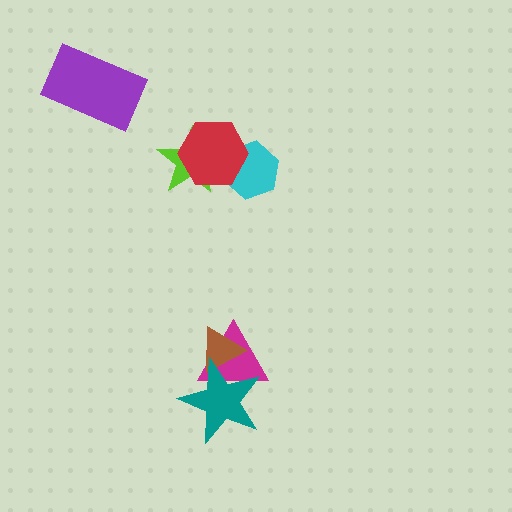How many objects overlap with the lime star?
1 object overlaps with the lime star.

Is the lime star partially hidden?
Yes, it is partially covered by another shape.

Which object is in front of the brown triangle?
The teal star is in front of the brown triangle.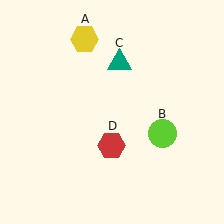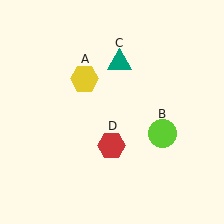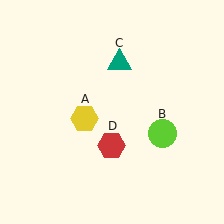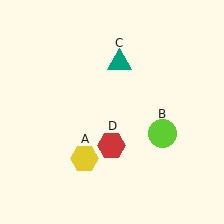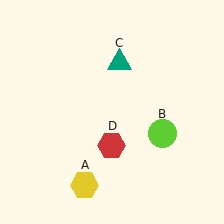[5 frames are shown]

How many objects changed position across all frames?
1 object changed position: yellow hexagon (object A).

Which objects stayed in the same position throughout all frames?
Lime circle (object B) and teal triangle (object C) and red hexagon (object D) remained stationary.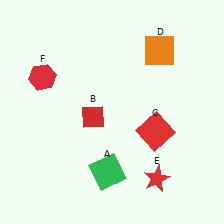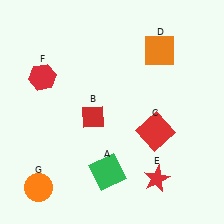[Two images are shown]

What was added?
An orange circle (G) was added in Image 2.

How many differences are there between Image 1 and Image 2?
There is 1 difference between the two images.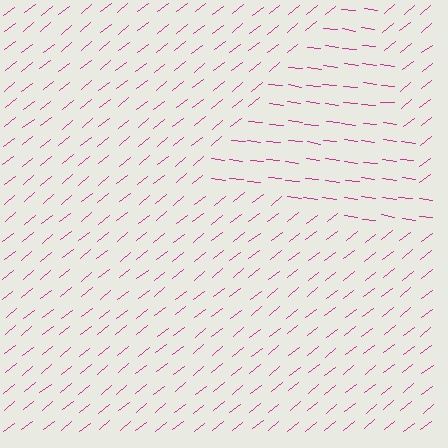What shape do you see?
I see a triangle.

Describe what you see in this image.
The image is filled with small magenta line segments. A triangle region in the image has lines oriented differently from the surrounding lines, creating a visible texture boundary.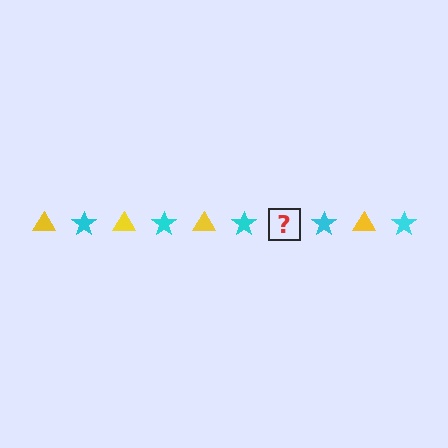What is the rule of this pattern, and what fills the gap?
The rule is that the pattern alternates between yellow triangle and cyan star. The gap should be filled with a yellow triangle.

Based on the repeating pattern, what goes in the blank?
The blank should be a yellow triangle.